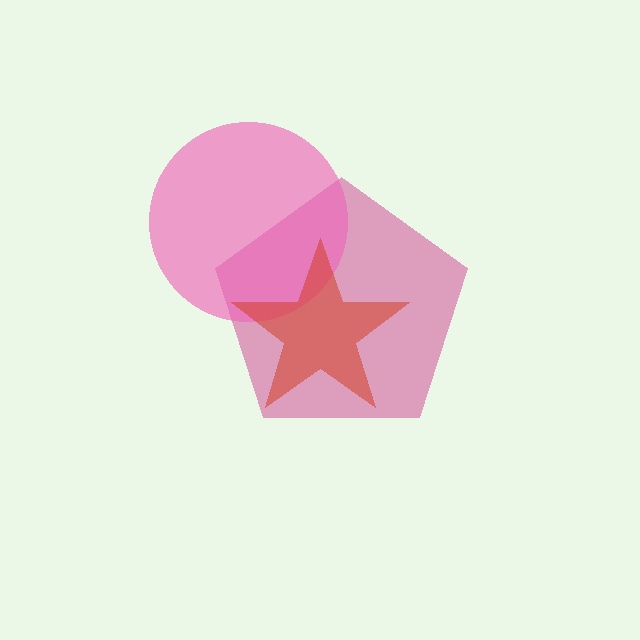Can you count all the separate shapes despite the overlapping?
Yes, there are 3 separate shapes.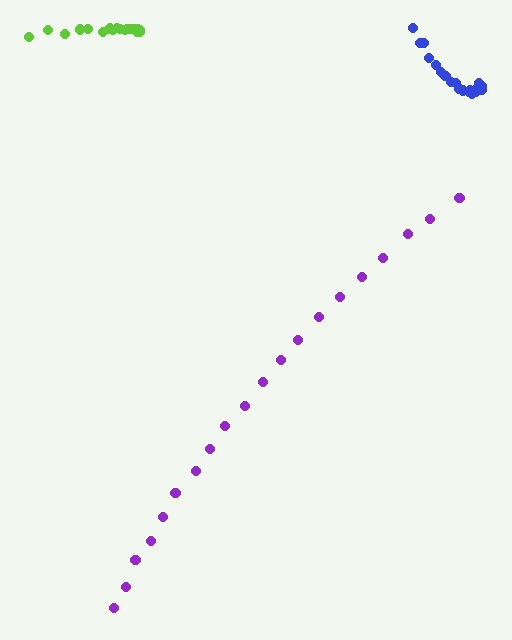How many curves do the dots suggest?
There are 3 distinct paths.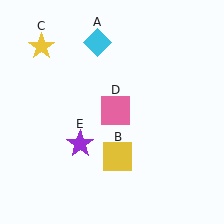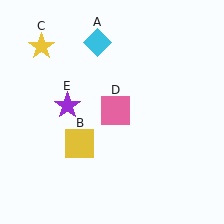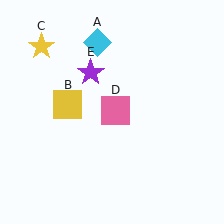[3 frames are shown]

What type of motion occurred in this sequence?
The yellow square (object B), purple star (object E) rotated clockwise around the center of the scene.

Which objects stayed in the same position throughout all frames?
Cyan diamond (object A) and yellow star (object C) and pink square (object D) remained stationary.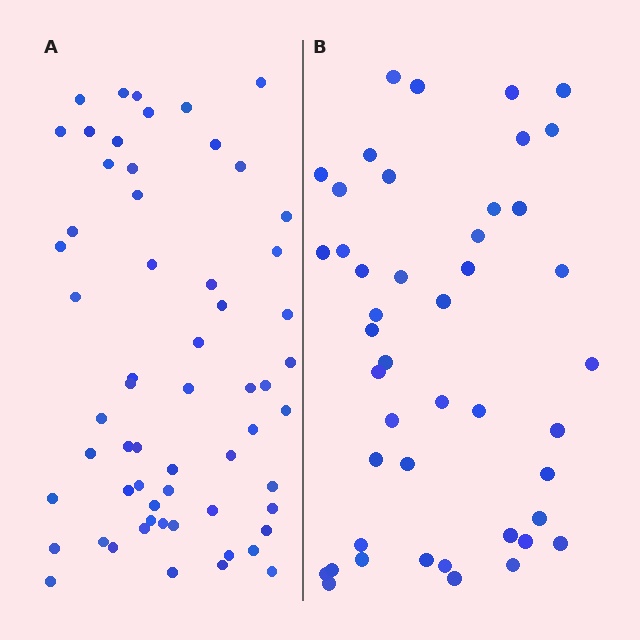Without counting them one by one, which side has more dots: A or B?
Region A (the left region) has more dots.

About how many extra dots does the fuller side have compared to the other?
Region A has approximately 15 more dots than region B.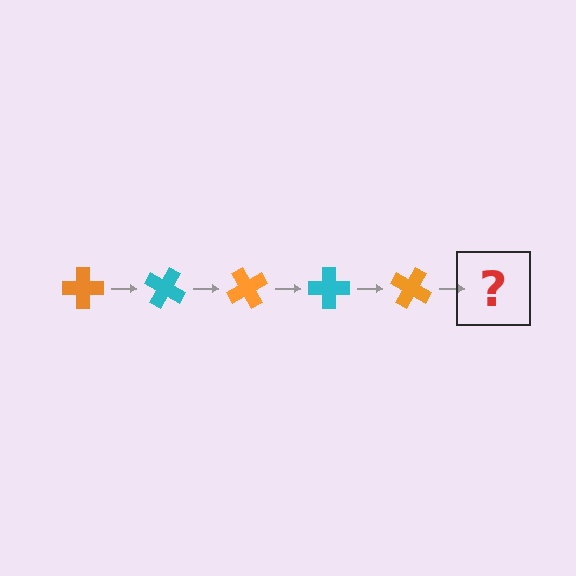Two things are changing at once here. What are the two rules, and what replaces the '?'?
The two rules are that it rotates 30 degrees each step and the color cycles through orange and cyan. The '?' should be a cyan cross, rotated 150 degrees from the start.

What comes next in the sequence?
The next element should be a cyan cross, rotated 150 degrees from the start.